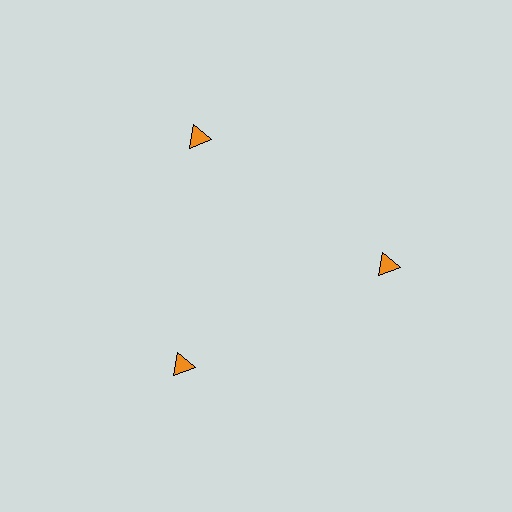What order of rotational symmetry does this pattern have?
This pattern has 3-fold rotational symmetry.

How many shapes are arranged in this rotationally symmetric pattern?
There are 3 shapes, arranged in 3 groups of 1.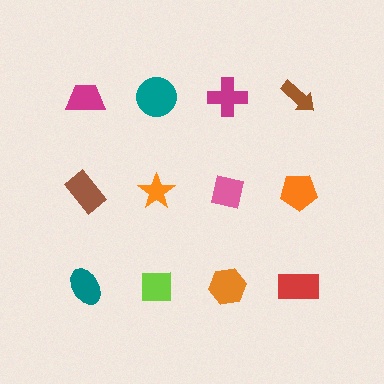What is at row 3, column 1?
A teal ellipse.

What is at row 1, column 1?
A magenta trapezoid.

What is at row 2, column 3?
A pink square.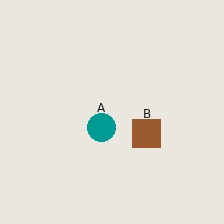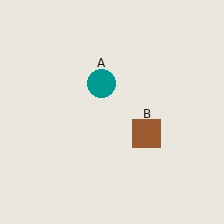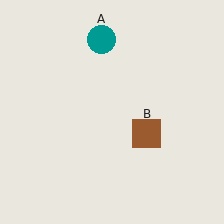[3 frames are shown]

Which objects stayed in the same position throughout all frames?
Brown square (object B) remained stationary.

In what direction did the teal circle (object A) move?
The teal circle (object A) moved up.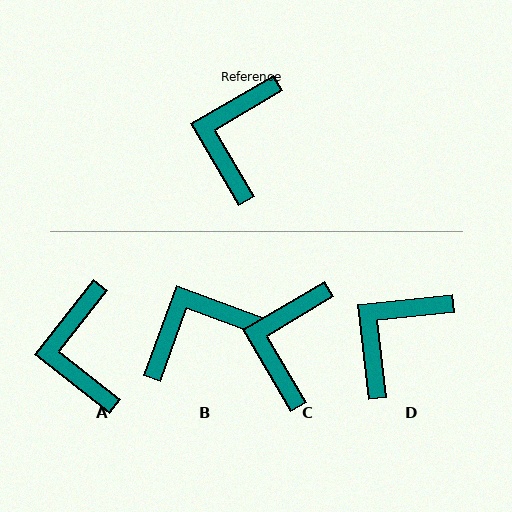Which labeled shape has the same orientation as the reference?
C.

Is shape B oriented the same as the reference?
No, it is off by about 50 degrees.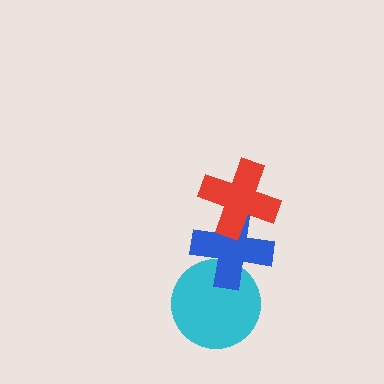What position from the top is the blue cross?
The blue cross is 2nd from the top.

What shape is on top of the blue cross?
The red cross is on top of the blue cross.